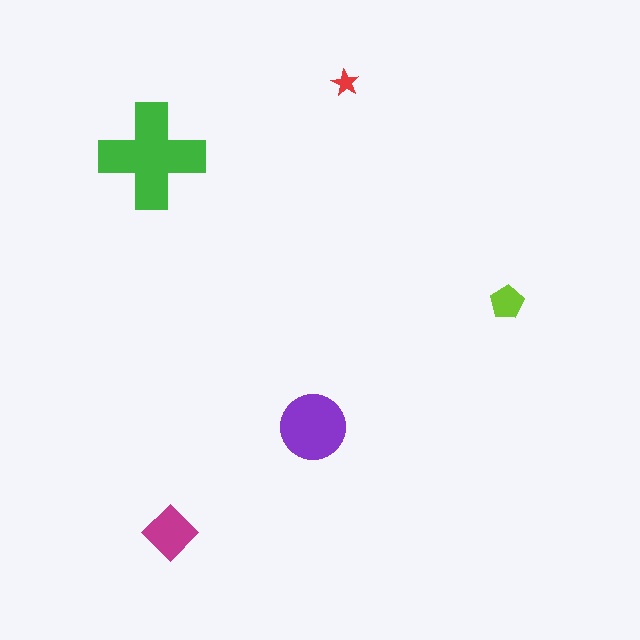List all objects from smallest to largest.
The red star, the lime pentagon, the magenta diamond, the purple circle, the green cross.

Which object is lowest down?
The magenta diamond is bottommost.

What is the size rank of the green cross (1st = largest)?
1st.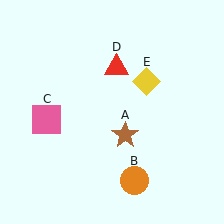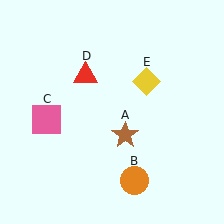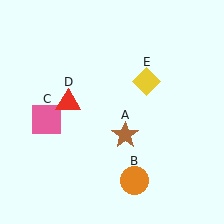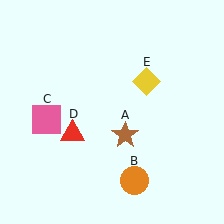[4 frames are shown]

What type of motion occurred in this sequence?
The red triangle (object D) rotated counterclockwise around the center of the scene.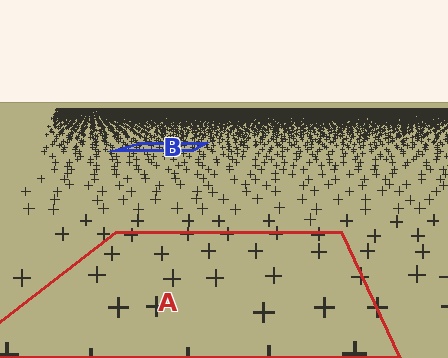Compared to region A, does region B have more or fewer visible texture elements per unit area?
Region B has more texture elements per unit area — they are packed more densely because it is farther away.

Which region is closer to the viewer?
Region A is closer. The texture elements there are larger and more spread out.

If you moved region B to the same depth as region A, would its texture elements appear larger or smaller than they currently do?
They would appear larger. At a closer depth, the same texture elements are projected at a bigger on-screen size.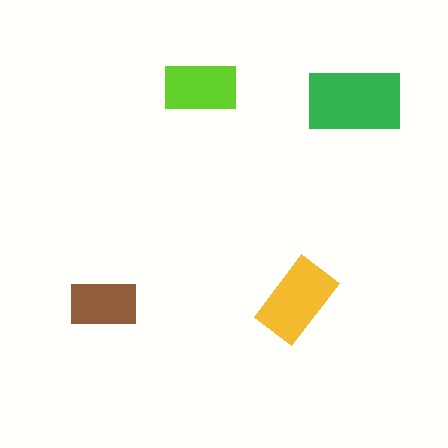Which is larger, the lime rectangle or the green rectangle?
The green one.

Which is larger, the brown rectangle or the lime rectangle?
The lime one.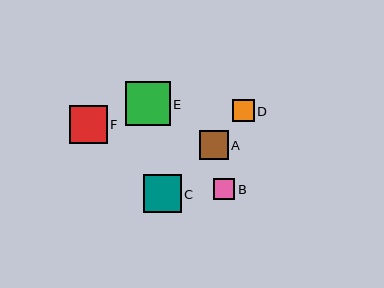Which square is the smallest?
Square B is the smallest with a size of approximately 21 pixels.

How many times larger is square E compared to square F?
Square E is approximately 1.2 times the size of square F.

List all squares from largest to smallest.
From largest to smallest: E, F, C, A, D, B.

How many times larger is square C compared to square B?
Square C is approximately 1.8 times the size of square B.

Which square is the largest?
Square E is the largest with a size of approximately 44 pixels.